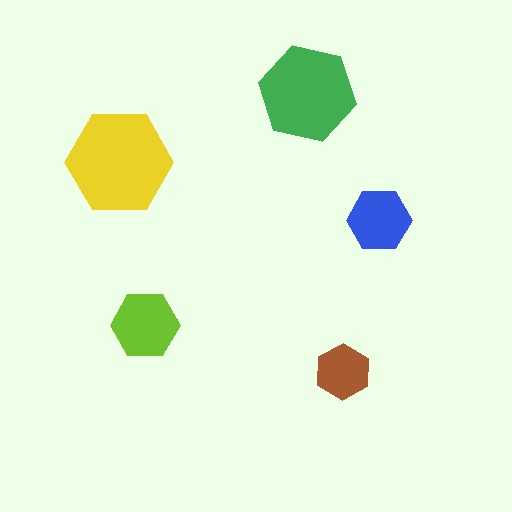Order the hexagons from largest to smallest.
the yellow one, the green one, the lime one, the blue one, the brown one.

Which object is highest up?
The green hexagon is topmost.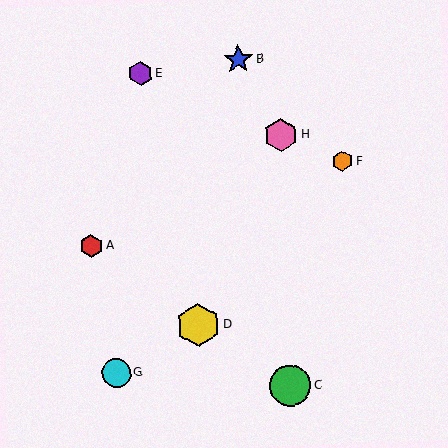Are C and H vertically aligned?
Yes, both are at x≈290.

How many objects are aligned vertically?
2 objects (C, H) are aligned vertically.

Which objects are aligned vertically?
Objects C, H are aligned vertically.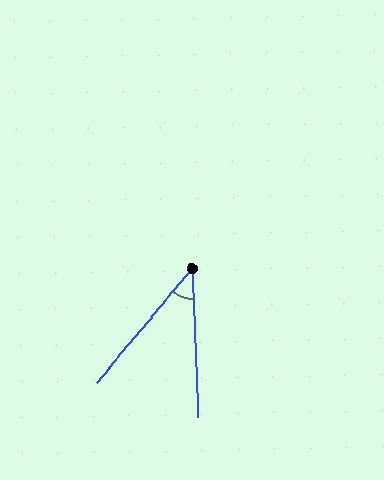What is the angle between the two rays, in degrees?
Approximately 42 degrees.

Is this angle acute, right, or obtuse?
It is acute.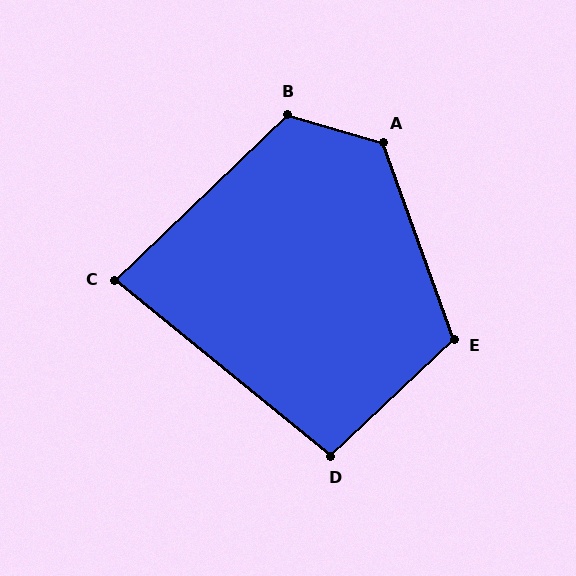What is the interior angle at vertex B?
Approximately 120 degrees (obtuse).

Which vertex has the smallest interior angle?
C, at approximately 83 degrees.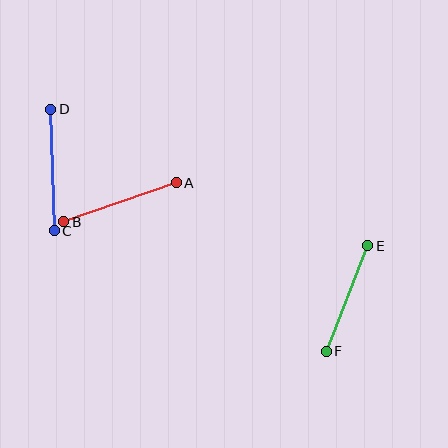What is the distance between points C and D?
The distance is approximately 122 pixels.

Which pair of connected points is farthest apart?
Points C and D are farthest apart.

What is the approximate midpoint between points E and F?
The midpoint is at approximately (347, 298) pixels.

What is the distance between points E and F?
The distance is approximately 113 pixels.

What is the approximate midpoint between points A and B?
The midpoint is at approximately (120, 202) pixels.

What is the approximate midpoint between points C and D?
The midpoint is at approximately (53, 170) pixels.